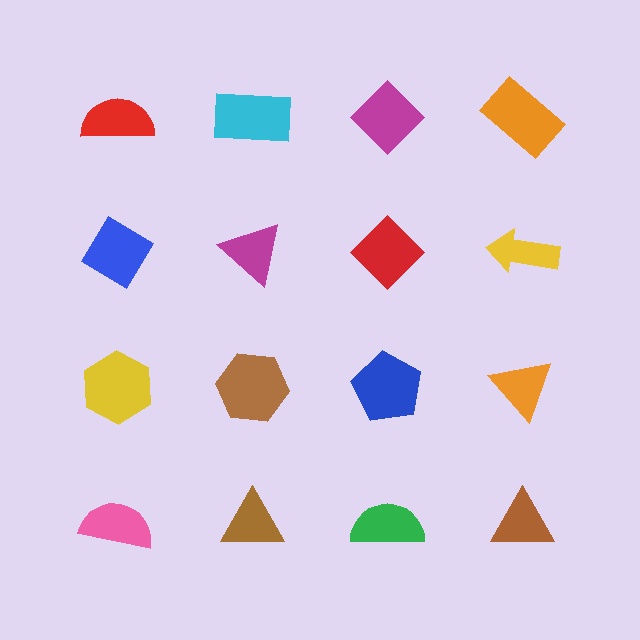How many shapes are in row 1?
4 shapes.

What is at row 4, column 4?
A brown triangle.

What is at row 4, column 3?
A green semicircle.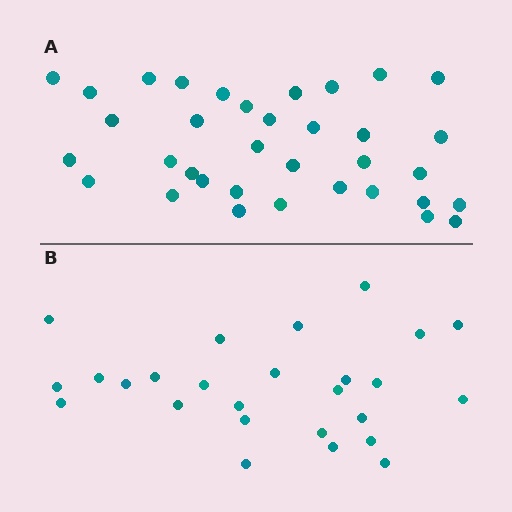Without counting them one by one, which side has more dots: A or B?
Region A (the top region) has more dots.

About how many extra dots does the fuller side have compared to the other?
Region A has roughly 8 or so more dots than region B.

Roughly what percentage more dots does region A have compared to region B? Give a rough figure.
About 35% more.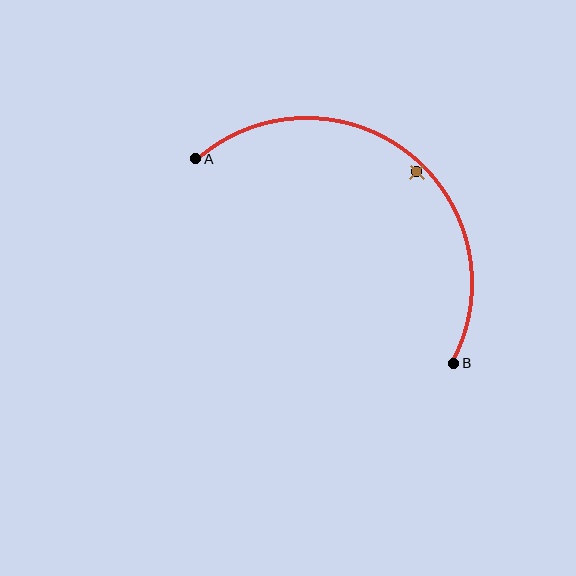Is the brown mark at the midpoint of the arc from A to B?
No — the brown mark does not lie on the arc at all. It sits slightly inside the curve.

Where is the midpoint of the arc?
The arc midpoint is the point on the curve farthest from the straight line joining A and B. It sits above and to the right of that line.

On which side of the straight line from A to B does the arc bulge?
The arc bulges above and to the right of the straight line connecting A and B.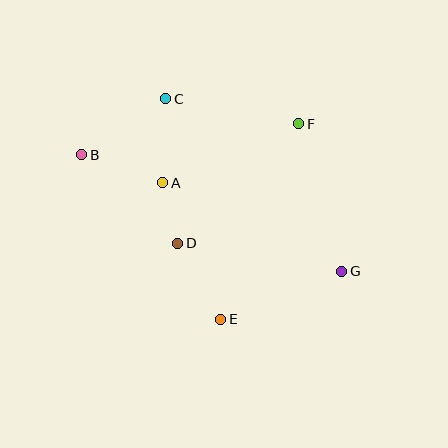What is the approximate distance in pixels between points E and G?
The distance between E and G is approximately 130 pixels.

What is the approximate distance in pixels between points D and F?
The distance between D and F is approximately 170 pixels.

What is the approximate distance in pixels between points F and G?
The distance between F and G is approximately 153 pixels.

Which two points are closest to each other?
Points A and D are closest to each other.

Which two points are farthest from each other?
Points B and G are farthest from each other.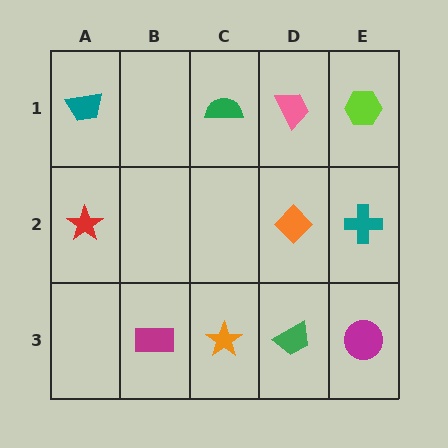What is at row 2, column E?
A teal cross.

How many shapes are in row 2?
3 shapes.